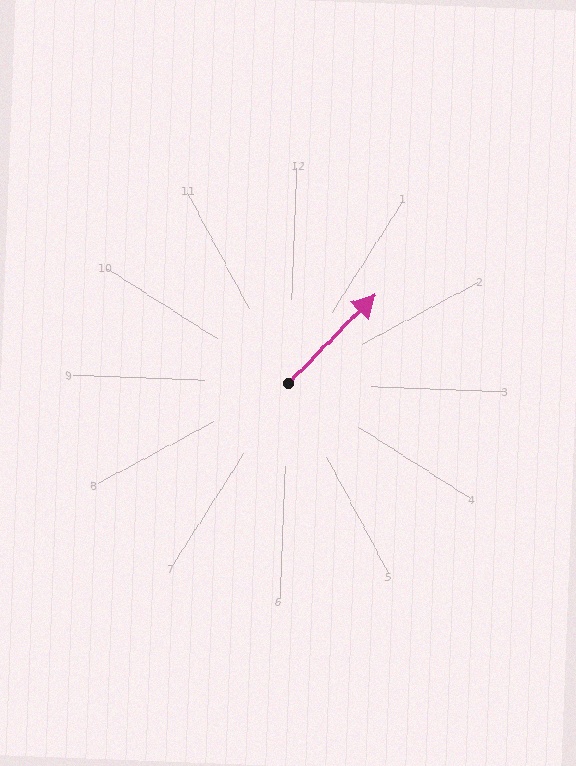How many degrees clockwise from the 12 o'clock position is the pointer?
Approximately 42 degrees.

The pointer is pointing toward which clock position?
Roughly 1 o'clock.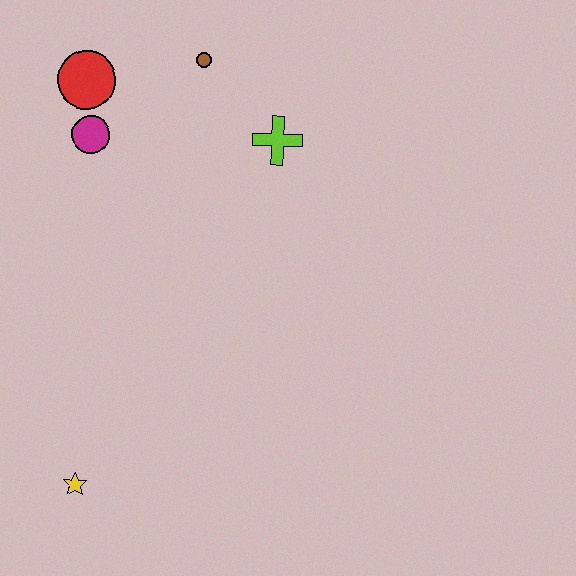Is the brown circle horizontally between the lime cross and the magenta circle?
Yes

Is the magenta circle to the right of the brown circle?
No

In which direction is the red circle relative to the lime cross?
The red circle is to the left of the lime cross.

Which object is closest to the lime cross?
The brown circle is closest to the lime cross.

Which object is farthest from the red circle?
The yellow star is farthest from the red circle.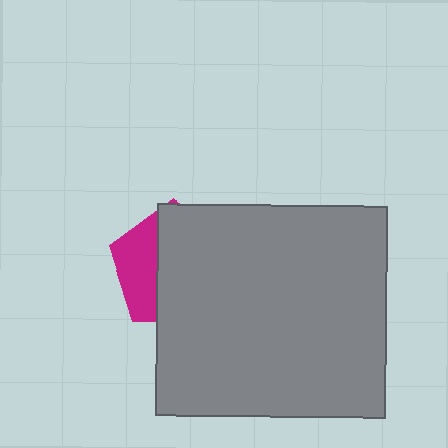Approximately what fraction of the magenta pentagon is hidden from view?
Roughly 67% of the magenta pentagon is hidden behind the gray rectangle.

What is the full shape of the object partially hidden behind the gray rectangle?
The partially hidden object is a magenta pentagon.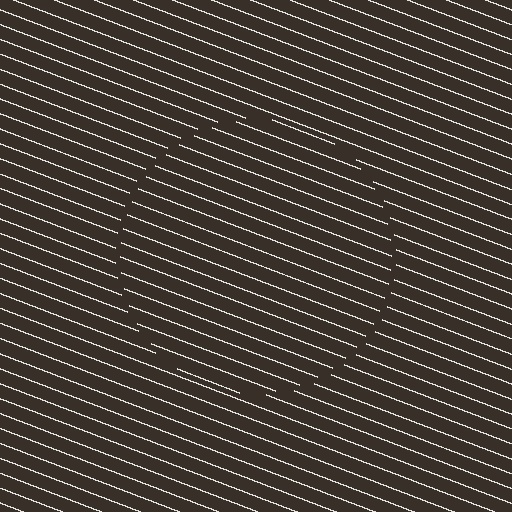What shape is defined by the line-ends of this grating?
An illusory circle. The interior of the shape contains the same grating, shifted by half a period — the contour is defined by the phase discontinuity where line-ends from the inner and outer gratings abut.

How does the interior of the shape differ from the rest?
The interior of the shape contains the same grating, shifted by half a period — the contour is defined by the phase discontinuity where line-ends from the inner and outer gratings abut.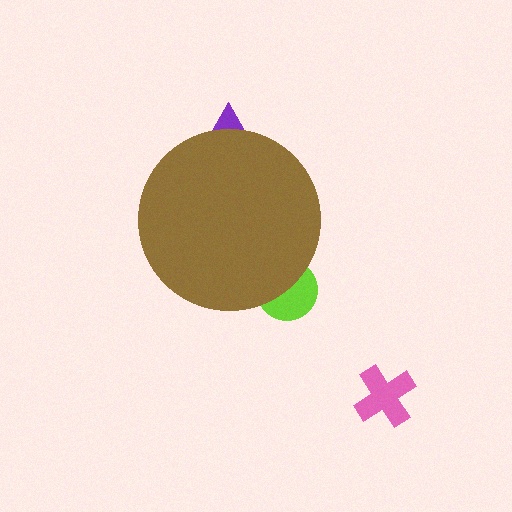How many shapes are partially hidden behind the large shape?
2 shapes are partially hidden.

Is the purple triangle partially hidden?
Yes, the purple triangle is partially hidden behind the brown circle.